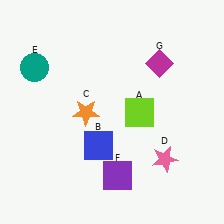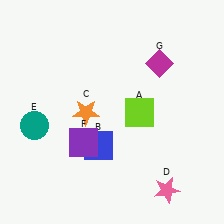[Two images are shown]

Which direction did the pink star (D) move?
The pink star (D) moved down.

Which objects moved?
The objects that moved are: the pink star (D), the teal circle (E), the purple square (F).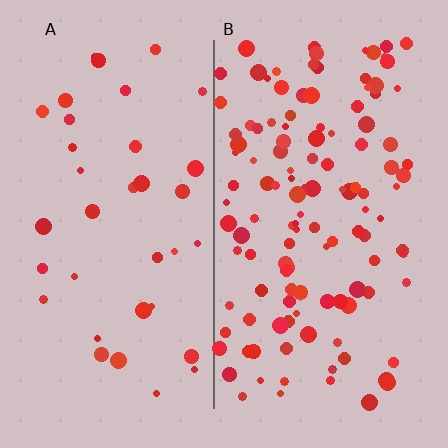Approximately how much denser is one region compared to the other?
Approximately 3.5× — region B over region A.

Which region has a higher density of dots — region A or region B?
B (the right).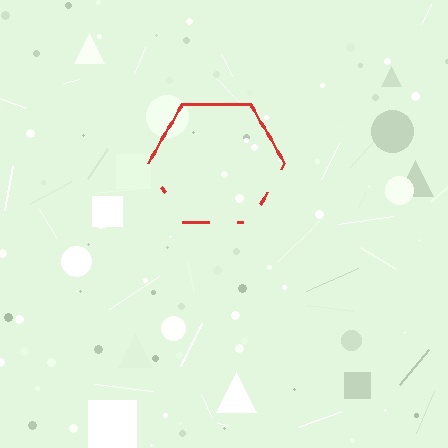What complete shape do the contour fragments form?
The contour fragments form a hexagon.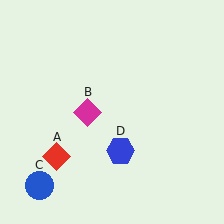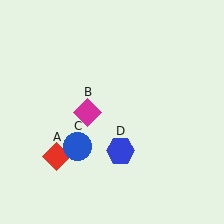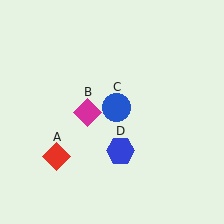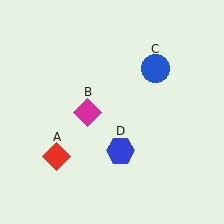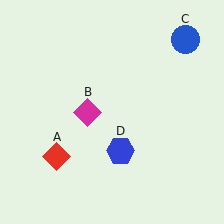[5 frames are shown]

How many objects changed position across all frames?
1 object changed position: blue circle (object C).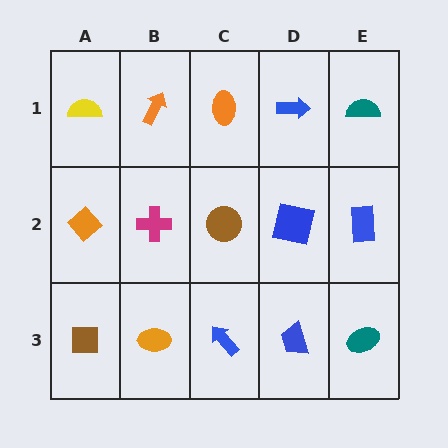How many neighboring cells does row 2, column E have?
3.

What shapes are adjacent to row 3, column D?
A blue square (row 2, column D), a blue arrow (row 3, column C), a teal ellipse (row 3, column E).